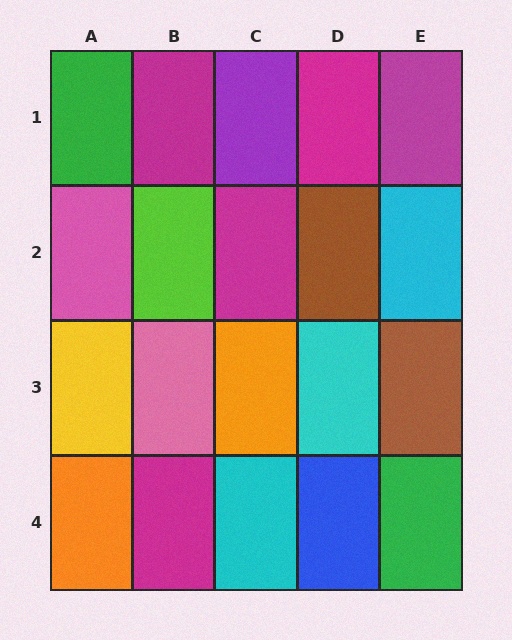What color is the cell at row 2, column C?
Magenta.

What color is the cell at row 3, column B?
Pink.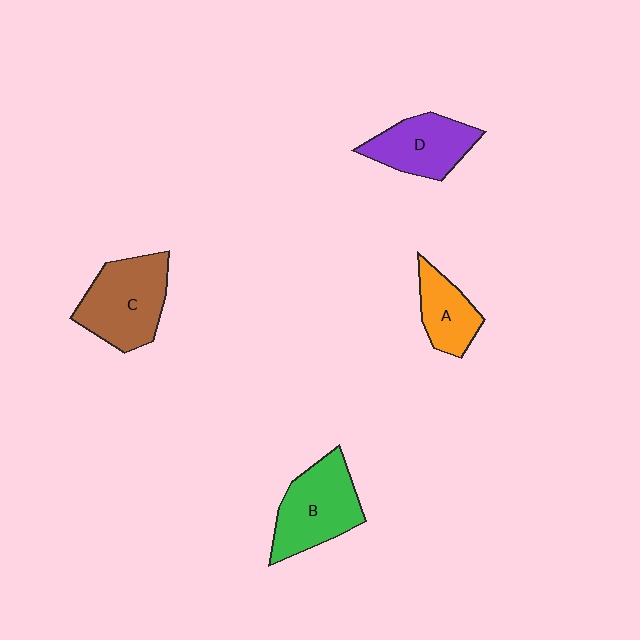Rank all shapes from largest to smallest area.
From largest to smallest: C (brown), B (green), D (purple), A (orange).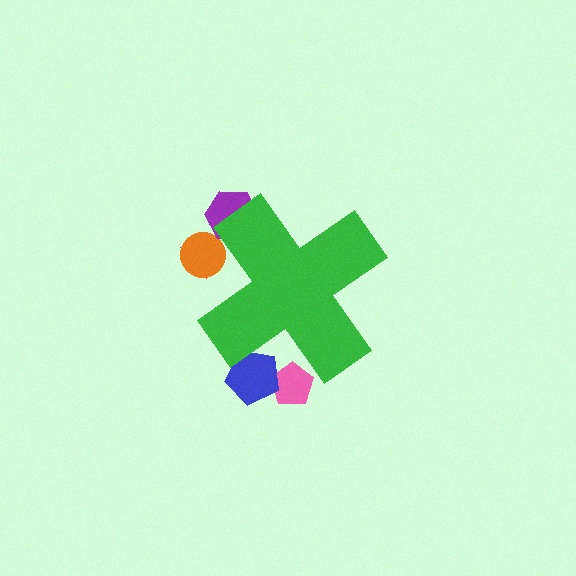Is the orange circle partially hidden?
Yes, the orange circle is partially hidden behind the green cross.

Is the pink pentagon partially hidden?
Yes, the pink pentagon is partially hidden behind the green cross.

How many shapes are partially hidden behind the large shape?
5 shapes are partially hidden.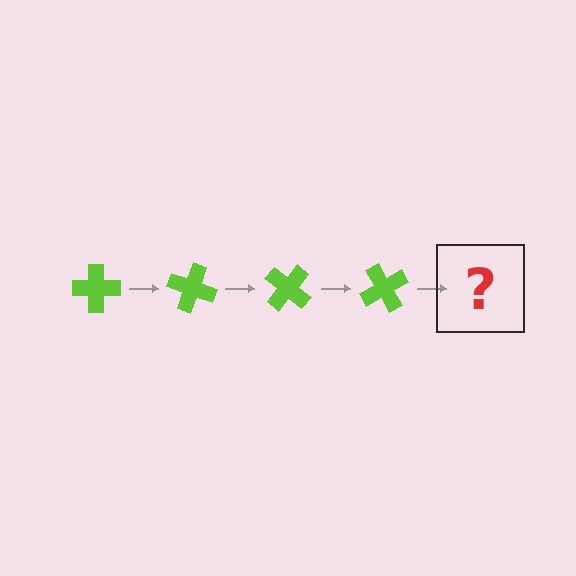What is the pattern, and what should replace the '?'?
The pattern is that the cross rotates 20 degrees each step. The '?' should be a lime cross rotated 80 degrees.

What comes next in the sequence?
The next element should be a lime cross rotated 80 degrees.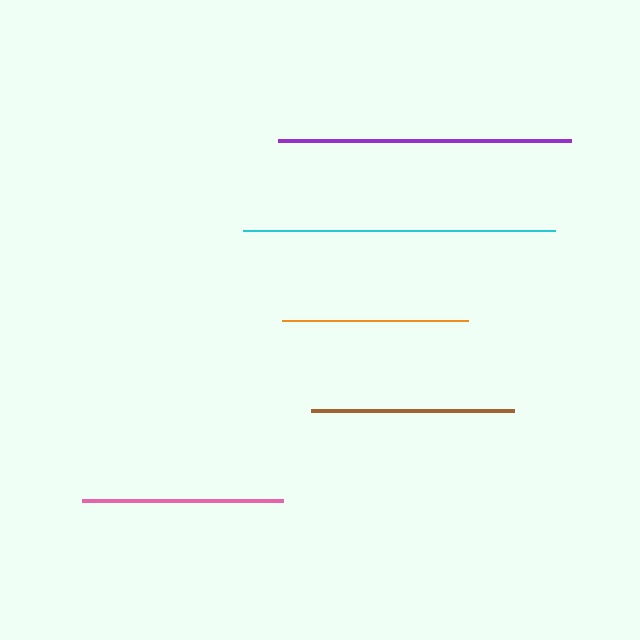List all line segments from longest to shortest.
From longest to shortest: cyan, purple, brown, pink, orange.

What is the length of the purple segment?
The purple segment is approximately 292 pixels long.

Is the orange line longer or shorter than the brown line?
The brown line is longer than the orange line.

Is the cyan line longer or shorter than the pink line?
The cyan line is longer than the pink line.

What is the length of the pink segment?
The pink segment is approximately 201 pixels long.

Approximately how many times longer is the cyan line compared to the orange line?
The cyan line is approximately 1.7 times the length of the orange line.